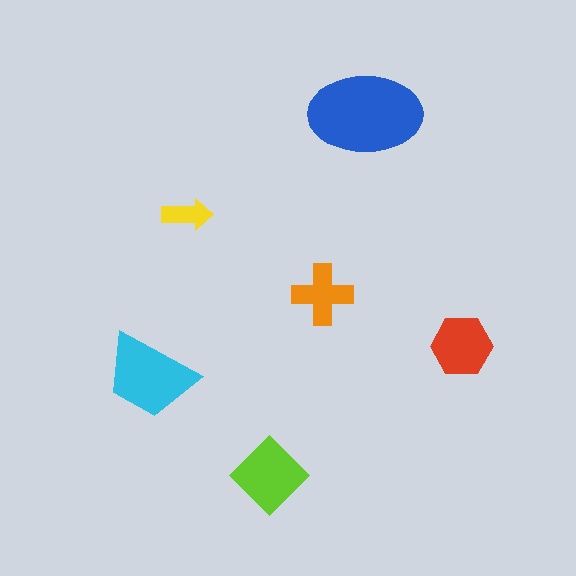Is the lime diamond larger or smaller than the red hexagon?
Larger.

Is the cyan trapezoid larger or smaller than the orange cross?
Larger.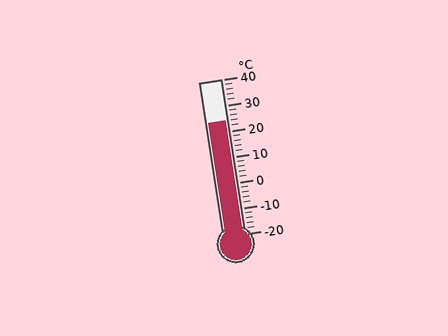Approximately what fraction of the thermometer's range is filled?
The thermometer is filled to approximately 75% of its range.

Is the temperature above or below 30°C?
The temperature is below 30°C.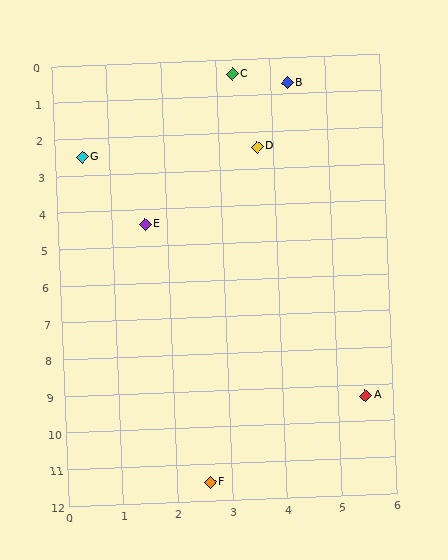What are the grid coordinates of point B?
Point B is at approximately (4.3, 0.7).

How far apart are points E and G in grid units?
Points E and G are about 2.2 grid units apart.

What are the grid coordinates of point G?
Point G is at approximately (0.5, 2.5).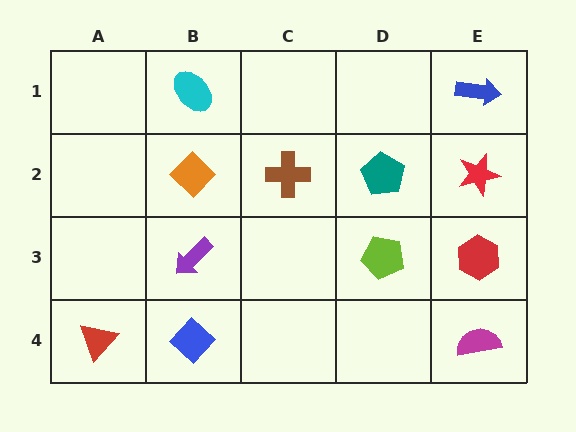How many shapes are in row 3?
3 shapes.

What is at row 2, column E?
A red star.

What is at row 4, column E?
A magenta semicircle.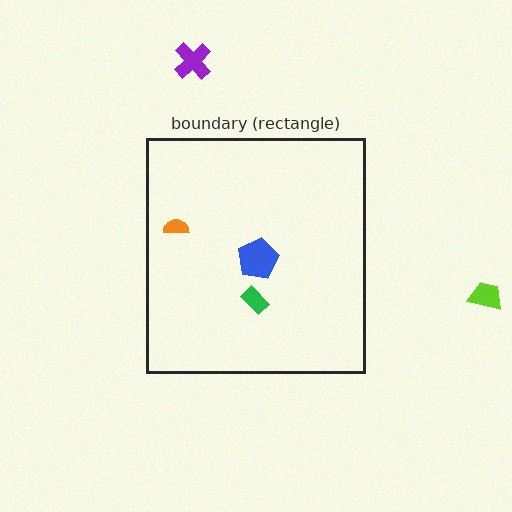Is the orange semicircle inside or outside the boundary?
Inside.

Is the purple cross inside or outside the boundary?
Outside.